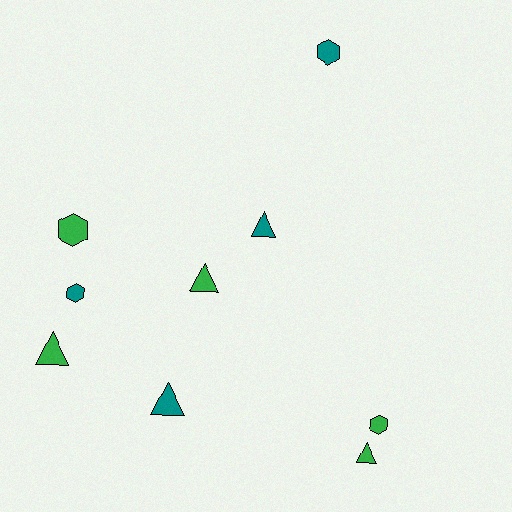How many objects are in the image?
There are 9 objects.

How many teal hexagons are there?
There are 2 teal hexagons.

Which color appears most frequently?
Green, with 5 objects.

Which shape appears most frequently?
Triangle, with 5 objects.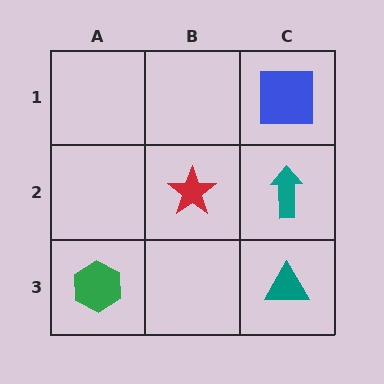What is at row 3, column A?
A green hexagon.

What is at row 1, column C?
A blue square.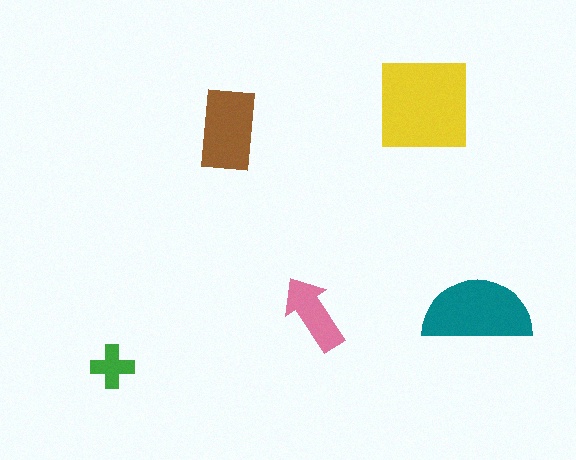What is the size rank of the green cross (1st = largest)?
5th.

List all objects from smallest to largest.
The green cross, the pink arrow, the brown rectangle, the teal semicircle, the yellow square.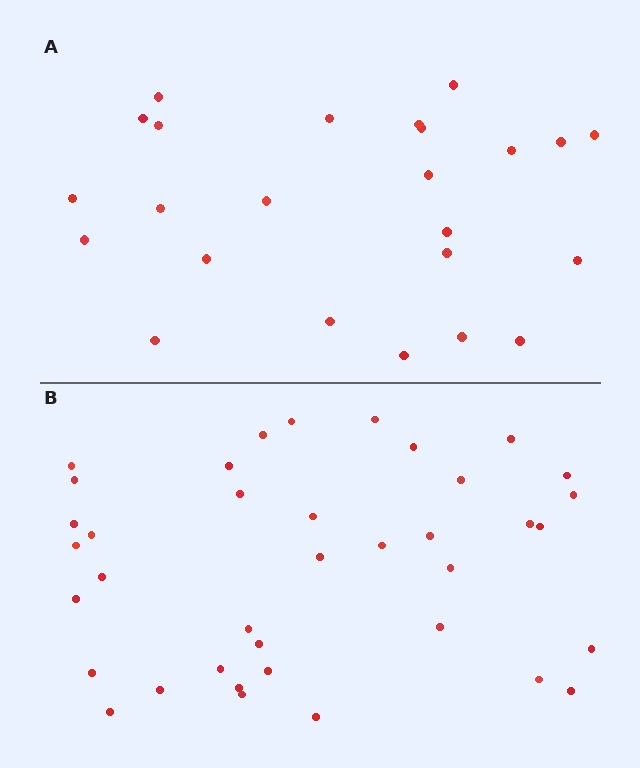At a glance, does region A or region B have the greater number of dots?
Region B (the bottom region) has more dots.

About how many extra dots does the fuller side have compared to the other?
Region B has approximately 15 more dots than region A.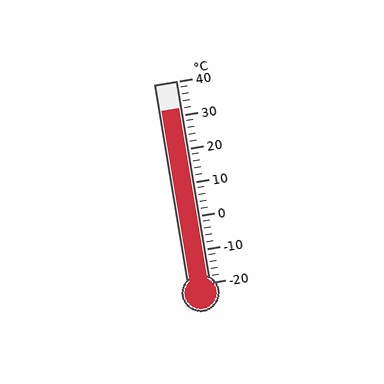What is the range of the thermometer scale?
The thermometer scale ranges from -20°C to 40°C.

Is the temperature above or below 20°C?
The temperature is above 20°C.